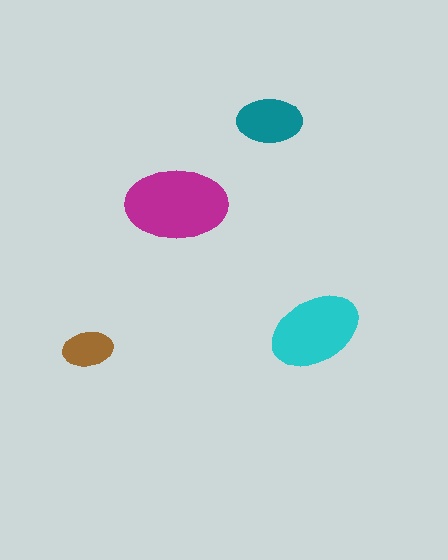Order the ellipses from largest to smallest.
the magenta one, the cyan one, the teal one, the brown one.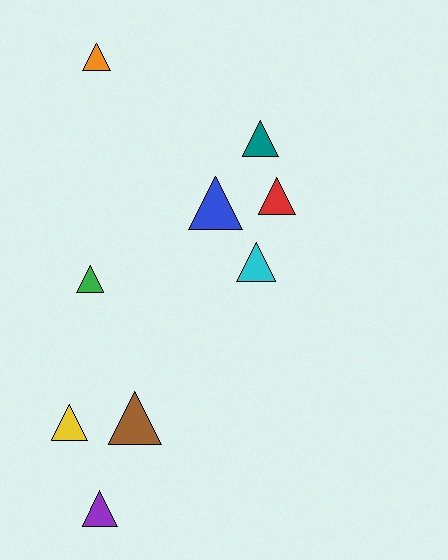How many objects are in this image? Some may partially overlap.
There are 9 objects.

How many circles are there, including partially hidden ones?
There are no circles.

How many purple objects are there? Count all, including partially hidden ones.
There is 1 purple object.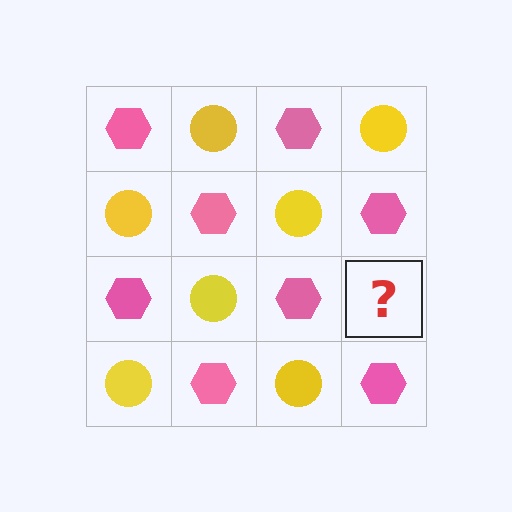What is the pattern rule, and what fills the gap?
The rule is that it alternates pink hexagon and yellow circle in a checkerboard pattern. The gap should be filled with a yellow circle.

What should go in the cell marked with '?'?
The missing cell should contain a yellow circle.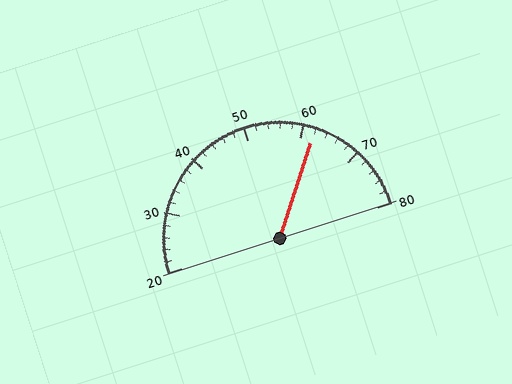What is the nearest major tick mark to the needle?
The nearest major tick mark is 60.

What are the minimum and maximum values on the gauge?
The gauge ranges from 20 to 80.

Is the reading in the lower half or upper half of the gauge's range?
The reading is in the upper half of the range (20 to 80).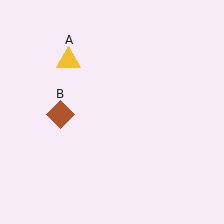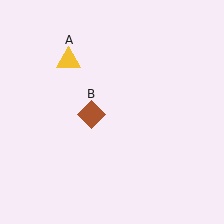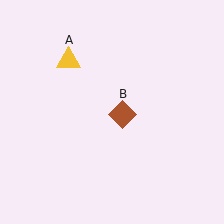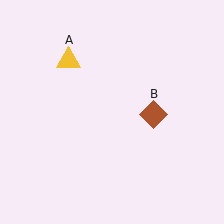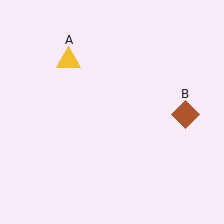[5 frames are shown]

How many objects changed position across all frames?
1 object changed position: brown diamond (object B).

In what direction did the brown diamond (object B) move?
The brown diamond (object B) moved right.